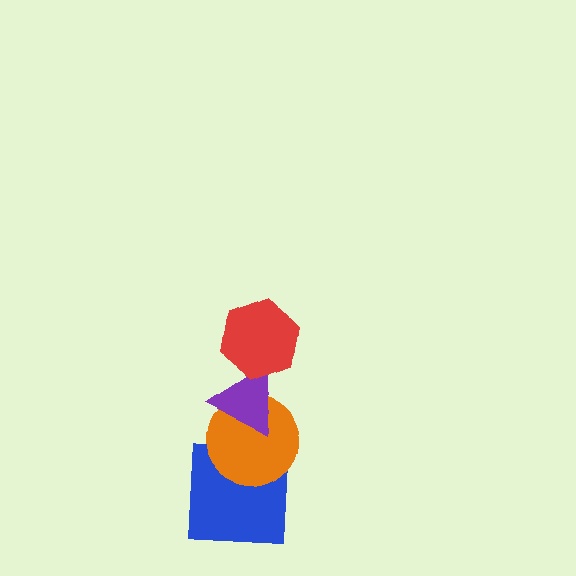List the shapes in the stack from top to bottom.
From top to bottom: the red hexagon, the purple triangle, the orange circle, the blue square.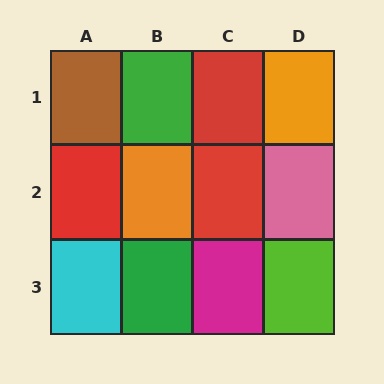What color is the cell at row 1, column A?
Brown.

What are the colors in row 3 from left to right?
Cyan, green, magenta, lime.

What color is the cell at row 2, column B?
Orange.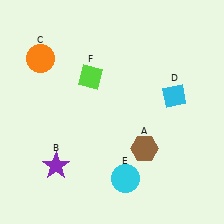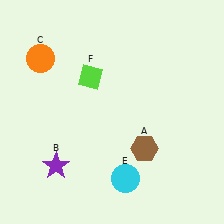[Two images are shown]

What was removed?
The cyan diamond (D) was removed in Image 2.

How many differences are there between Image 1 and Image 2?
There is 1 difference between the two images.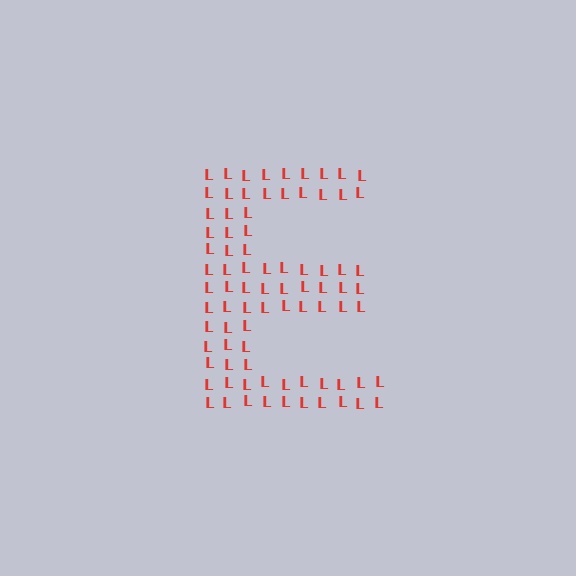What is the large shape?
The large shape is the letter E.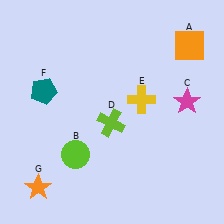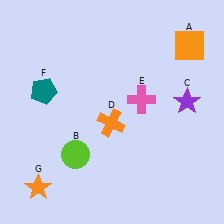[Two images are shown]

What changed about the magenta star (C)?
In Image 1, C is magenta. In Image 2, it changed to purple.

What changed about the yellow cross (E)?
In Image 1, E is yellow. In Image 2, it changed to pink.